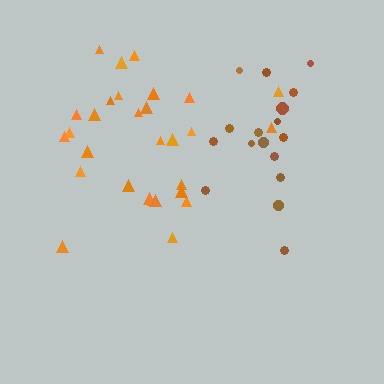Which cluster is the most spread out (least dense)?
Orange.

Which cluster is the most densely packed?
Brown.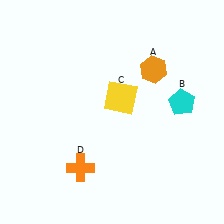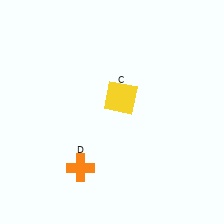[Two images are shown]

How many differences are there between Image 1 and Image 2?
There are 2 differences between the two images.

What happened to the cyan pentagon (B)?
The cyan pentagon (B) was removed in Image 2. It was in the top-right area of Image 1.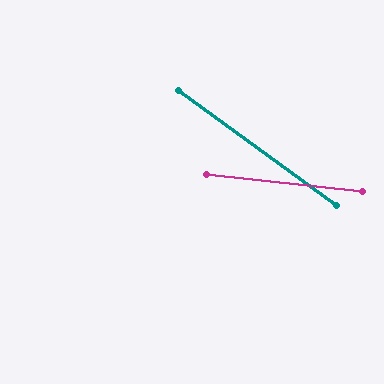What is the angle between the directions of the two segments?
Approximately 30 degrees.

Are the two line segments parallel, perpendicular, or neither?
Neither parallel nor perpendicular — they differ by about 30°.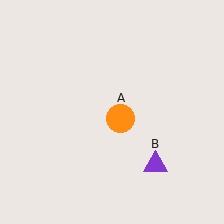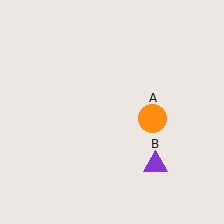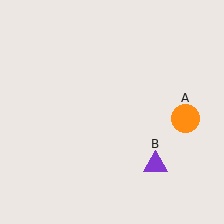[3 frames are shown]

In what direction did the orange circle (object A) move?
The orange circle (object A) moved right.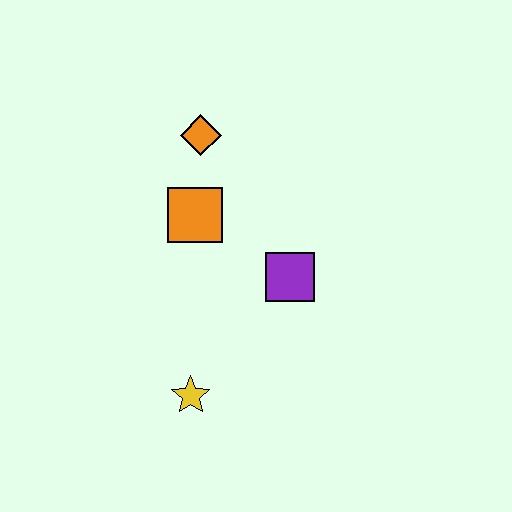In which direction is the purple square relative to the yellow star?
The purple square is above the yellow star.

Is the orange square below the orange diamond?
Yes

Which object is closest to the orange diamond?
The orange square is closest to the orange diamond.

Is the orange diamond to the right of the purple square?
No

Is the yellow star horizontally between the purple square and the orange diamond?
No